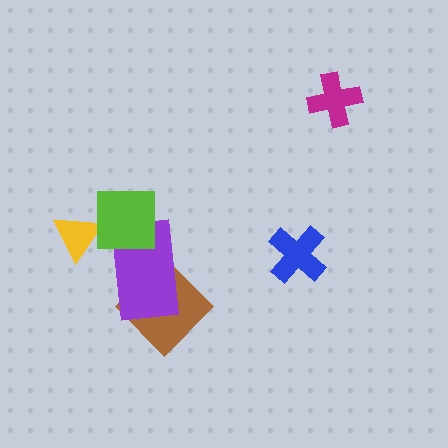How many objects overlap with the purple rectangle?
2 objects overlap with the purple rectangle.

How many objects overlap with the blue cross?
0 objects overlap with the blue cross.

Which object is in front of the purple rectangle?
The lime square is in front of the purple rectangle.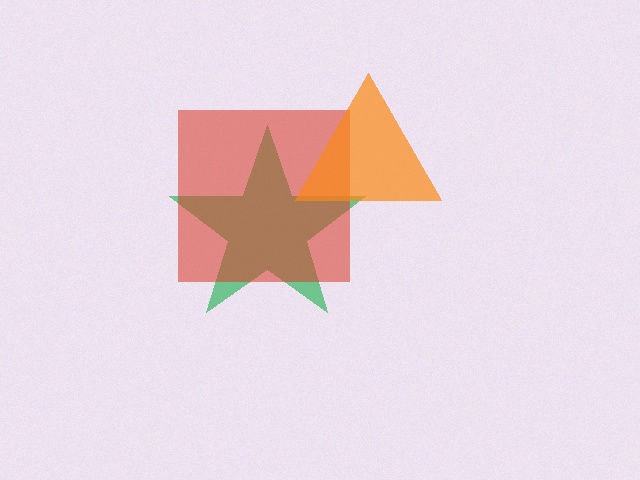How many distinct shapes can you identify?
There are 3 distinct shapes: a green star, a red square, an orange triangle.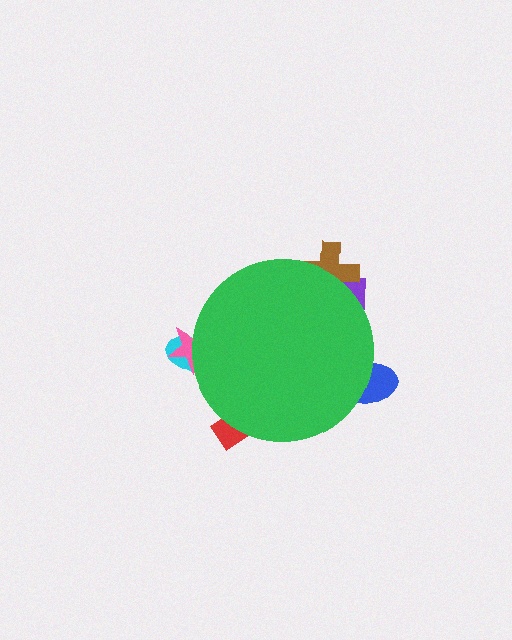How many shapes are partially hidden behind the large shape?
6 shapes are partially hidden.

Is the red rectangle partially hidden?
Yes, the red rectangle is partially hidden behind the green circle.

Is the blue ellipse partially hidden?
Yes, the blue ellipse is partially hidden behind the green circle.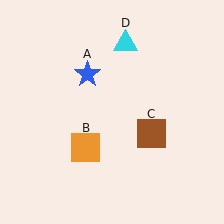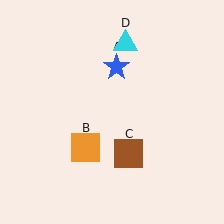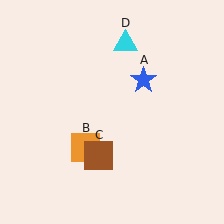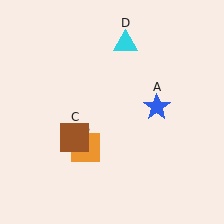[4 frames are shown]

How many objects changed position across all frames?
2 objects changed position: blue star (object A), brown square (object C).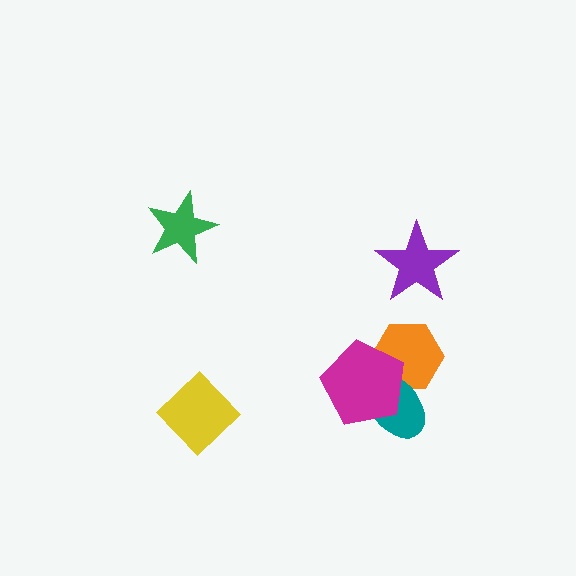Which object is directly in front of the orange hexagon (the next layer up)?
The teal ellipse is directly in front of the orange hexagon.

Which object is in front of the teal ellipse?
The magenta pentagon is in front of the teal ellipse.